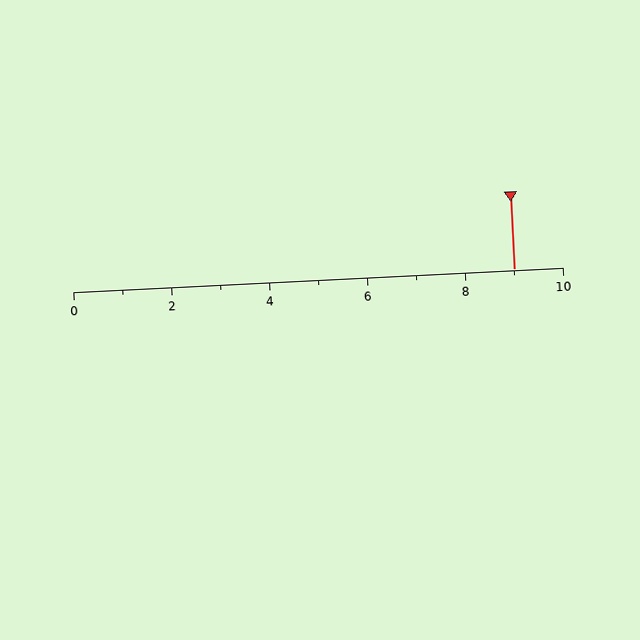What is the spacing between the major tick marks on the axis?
The major ticks are spaced 2 apart.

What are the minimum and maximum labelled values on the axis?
The axis runs from 0 to 10.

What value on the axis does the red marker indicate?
The marker indicates approximately 9.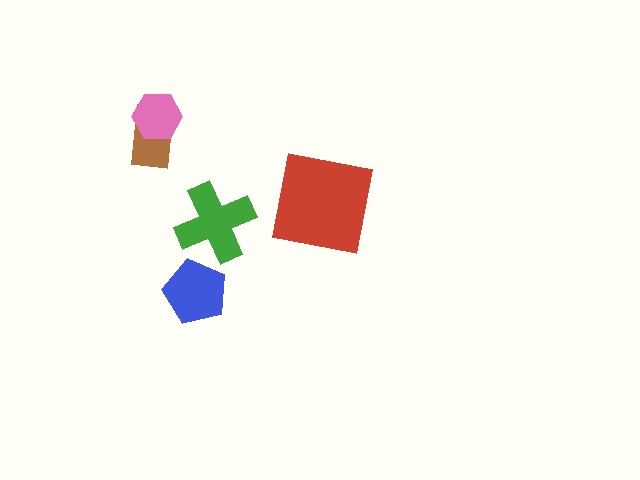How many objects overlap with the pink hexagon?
1 object overlaps with the pink hexagon.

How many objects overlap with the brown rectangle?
1 object overlaps with the brown rectangle.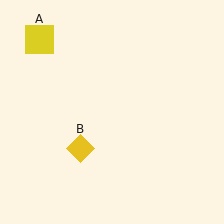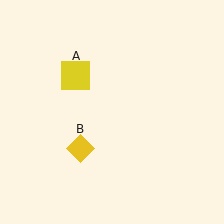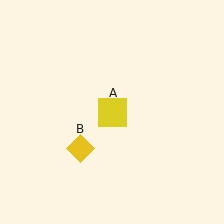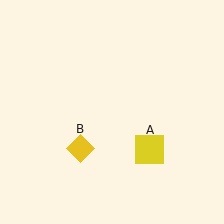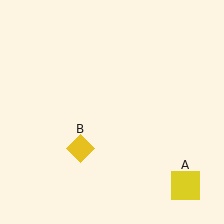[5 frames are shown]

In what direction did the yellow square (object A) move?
The yellow square (object A) moved down and to the right.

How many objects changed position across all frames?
1 object changed position: yellow square (object A).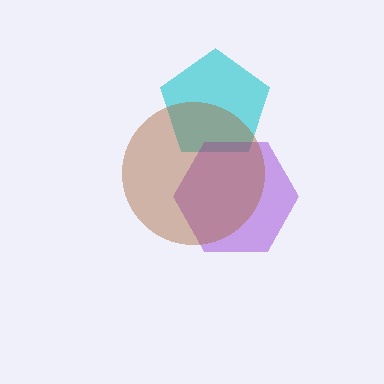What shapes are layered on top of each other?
The layered shapes are: a cyan pentagon, a purple hexagon, a brown circle.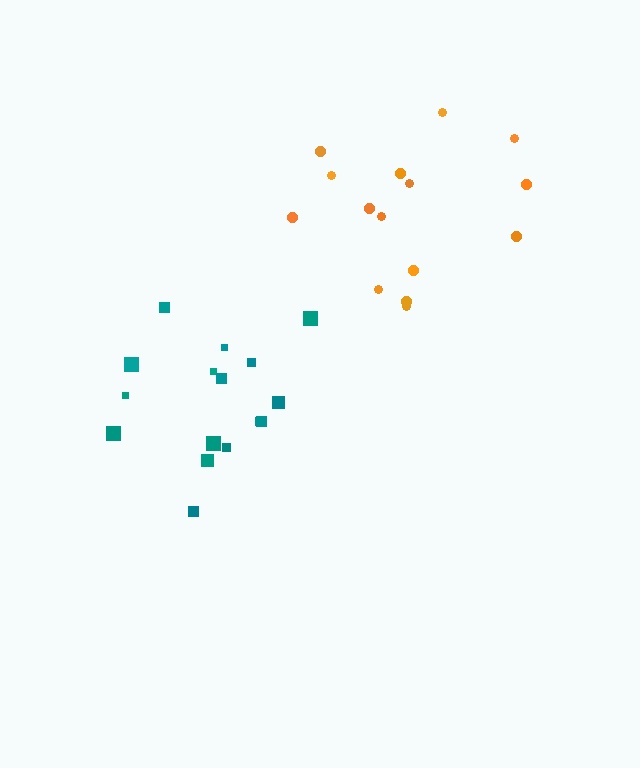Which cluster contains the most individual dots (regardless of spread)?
Teal (17).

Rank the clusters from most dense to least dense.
teal, orange.